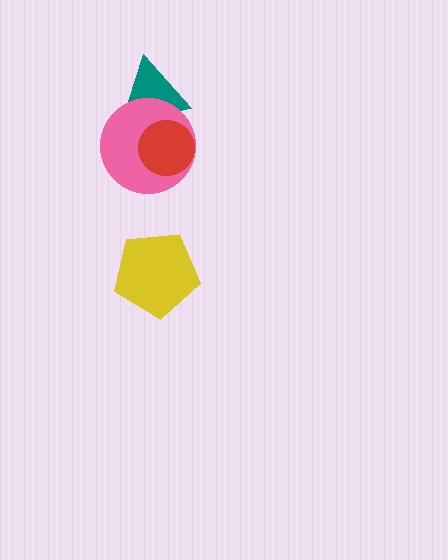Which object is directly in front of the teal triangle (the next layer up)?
The pink circle is directly in front of the teal triangle.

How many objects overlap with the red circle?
2 objects overlap with the red circle.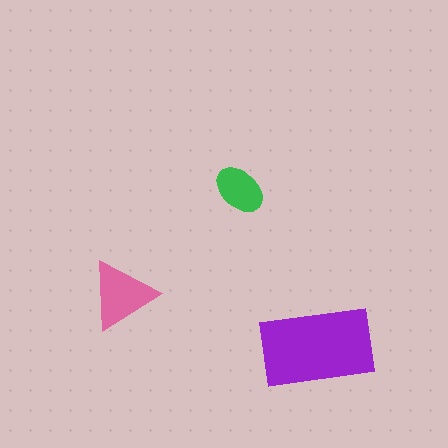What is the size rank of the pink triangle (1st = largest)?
2nd.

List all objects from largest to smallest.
The purple rectangle, the pink triangle, the green ellipse.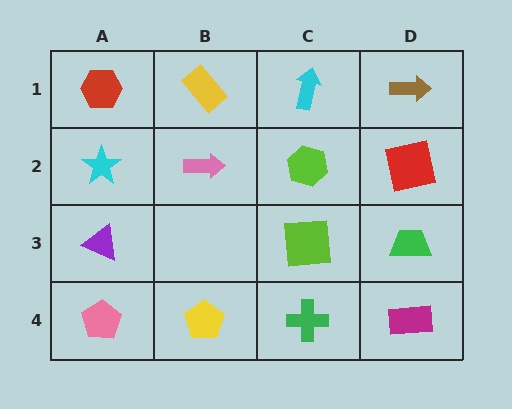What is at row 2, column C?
A lime hexagon.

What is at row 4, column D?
A magenta rectangle.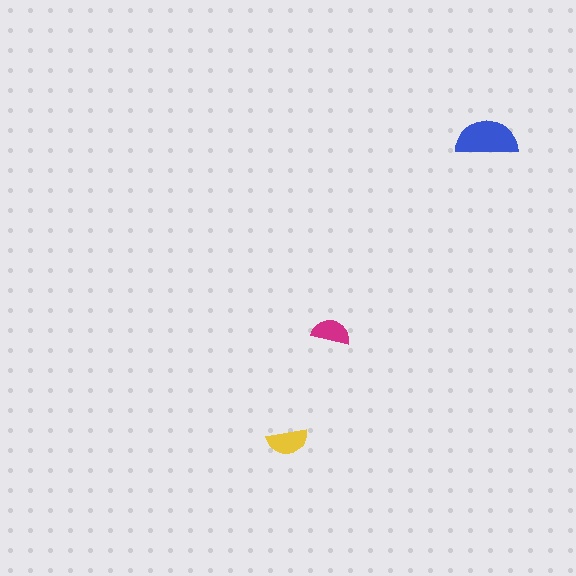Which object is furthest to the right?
The blue semicircle is rightmost.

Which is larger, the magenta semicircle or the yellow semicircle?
The yellow one.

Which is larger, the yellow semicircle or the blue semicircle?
The blue one.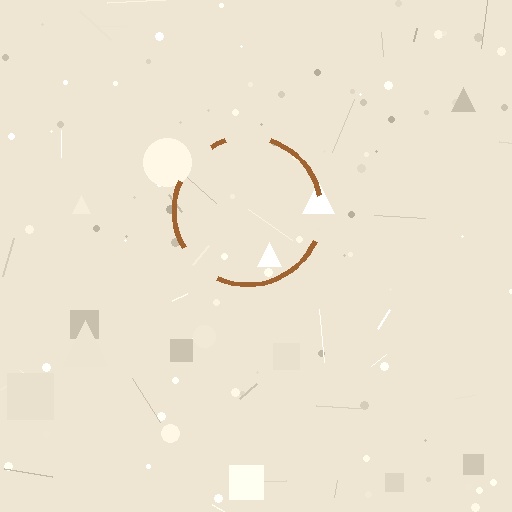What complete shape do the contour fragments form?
The contour fragments form a circle.